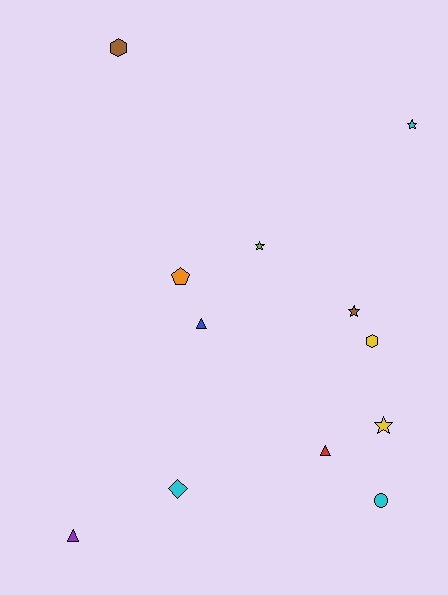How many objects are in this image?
There are 12 objects.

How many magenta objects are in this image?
There are no magenta objects.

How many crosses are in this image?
There are no crosses.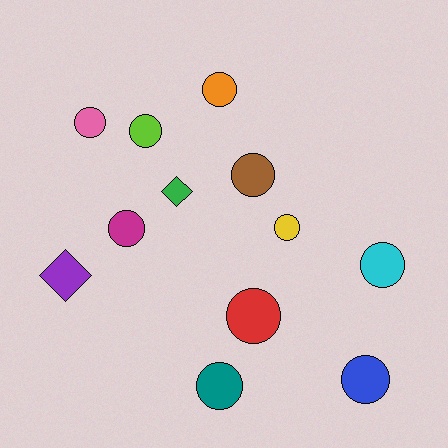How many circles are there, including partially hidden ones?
There are 10 circles.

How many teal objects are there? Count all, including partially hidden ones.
There is 1 teal object.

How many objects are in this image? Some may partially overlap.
There are 12 objects.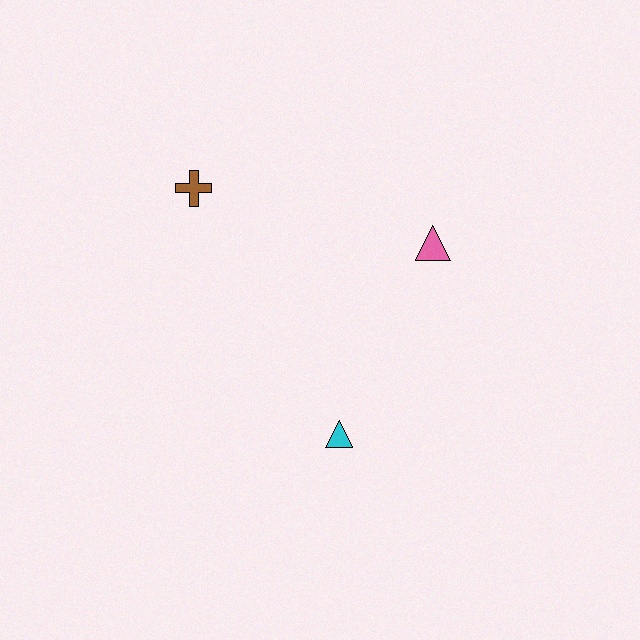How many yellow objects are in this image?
There are no yellow objects.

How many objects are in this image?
There are 3 objects.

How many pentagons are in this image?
There are no pentagons.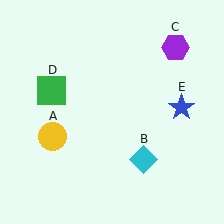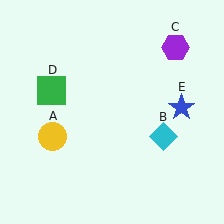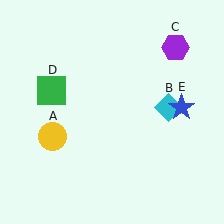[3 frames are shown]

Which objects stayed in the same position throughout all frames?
Yellow circle (object A) and purple hexagon (object C) and green square (object D) and blue star (object E) remained stationary.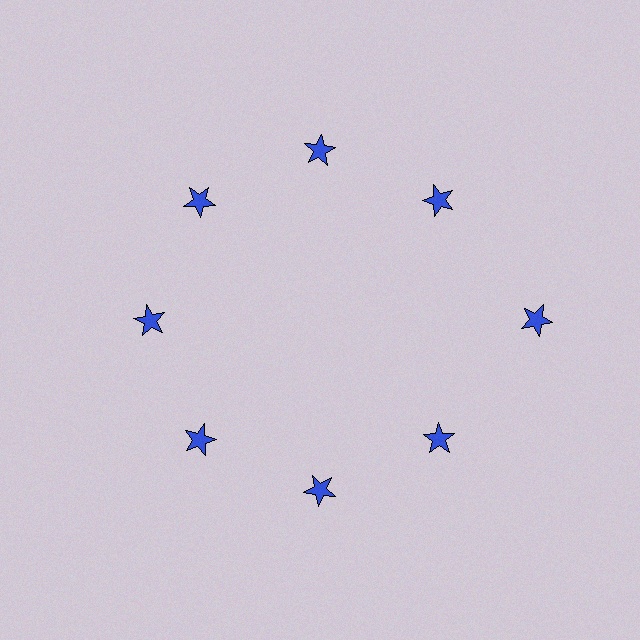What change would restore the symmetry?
The symmetry would be restored by moving it inward, back onto the ring so that all 8 stars sit at equal angles and equal distance from the center.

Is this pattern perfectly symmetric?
No. The 8 blue stars are arranged in a ring, but one element near the 3 o'clock position is pushed outward from the center, breaking the 8-fold rotational symmetry.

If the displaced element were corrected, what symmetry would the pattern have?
It would have 8-fold rotational symmetry — the pattern would map onto itself every 45 degrees.